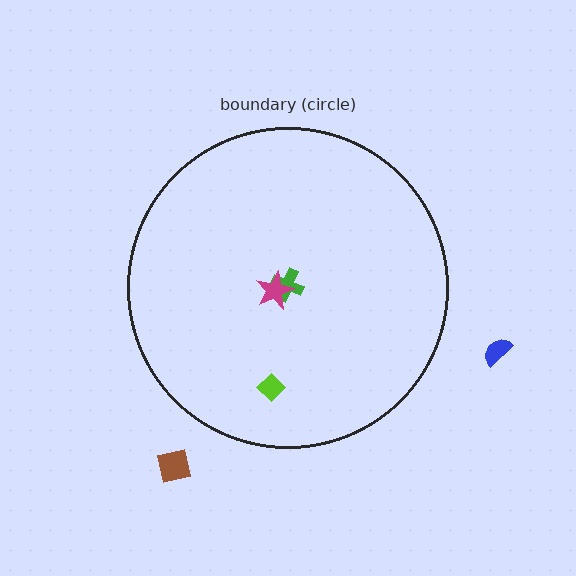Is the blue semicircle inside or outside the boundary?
Outside.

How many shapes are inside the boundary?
3 inside, 2 outside.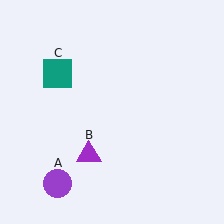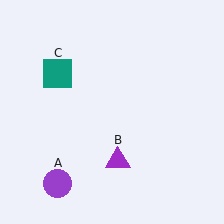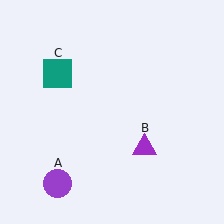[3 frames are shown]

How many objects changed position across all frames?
1 object changed position: purple triangle (object B).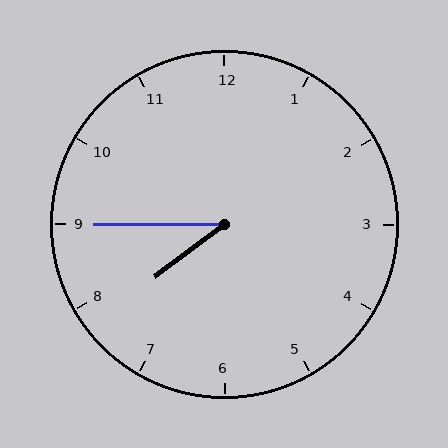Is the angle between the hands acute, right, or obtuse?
It is acute.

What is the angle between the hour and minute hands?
Approximately 38 degrees.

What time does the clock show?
7:45.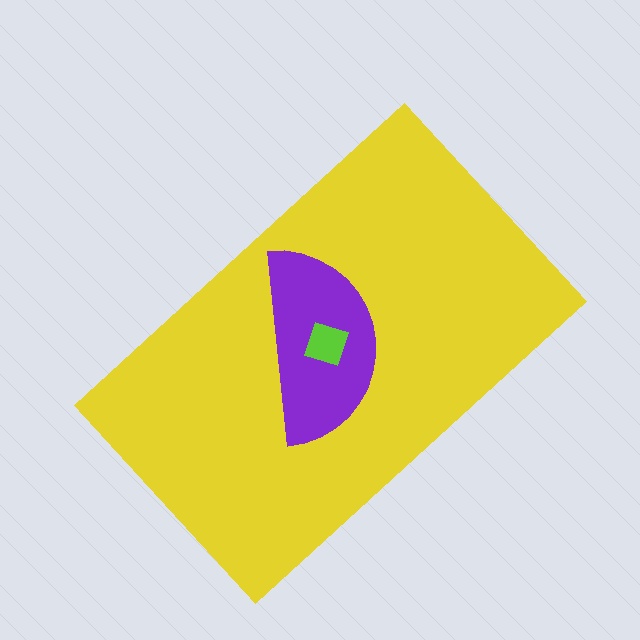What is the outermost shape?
The yellow rectangle.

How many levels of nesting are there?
3.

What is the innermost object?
The lime diamond.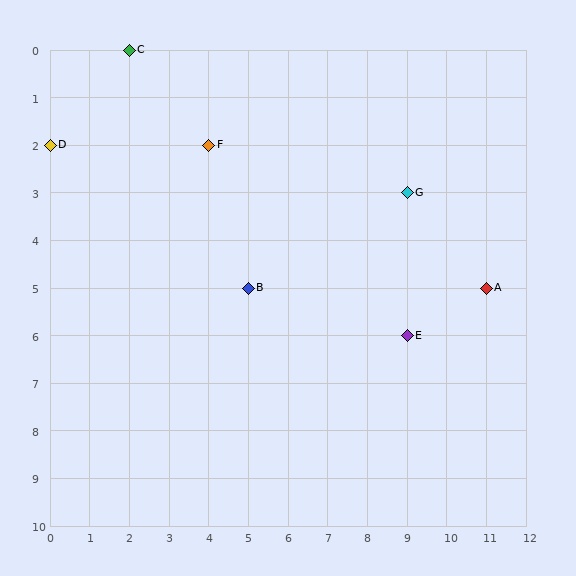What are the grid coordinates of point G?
Point G is at grid coordinates (9, 3).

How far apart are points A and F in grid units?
Points A and F are 7 columns and 3 rows apart (about 7.6 grid units diagonally).